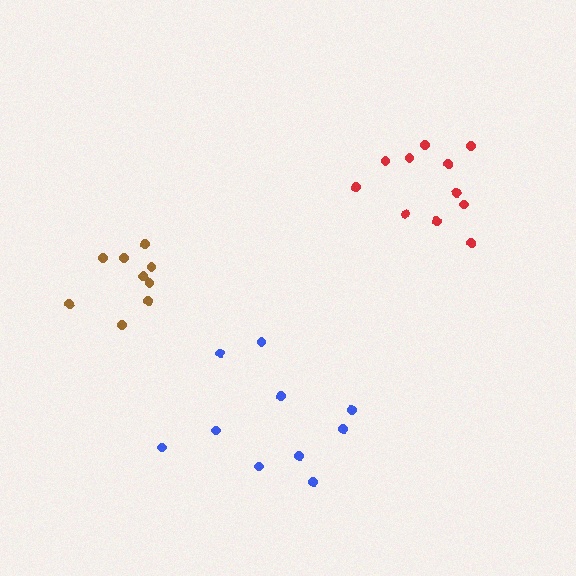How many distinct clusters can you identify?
There are 3 distinct clusters.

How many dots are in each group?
Group 1: 10 dots, Group 2: 11 dots, Group 3: 9 dots (30 total).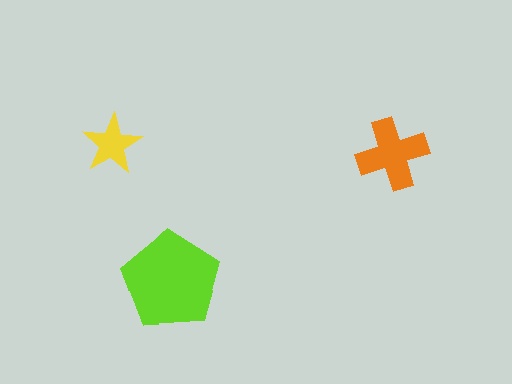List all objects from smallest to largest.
The yellow star, the orange cross, the lime pentagon.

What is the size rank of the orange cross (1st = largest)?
2nd.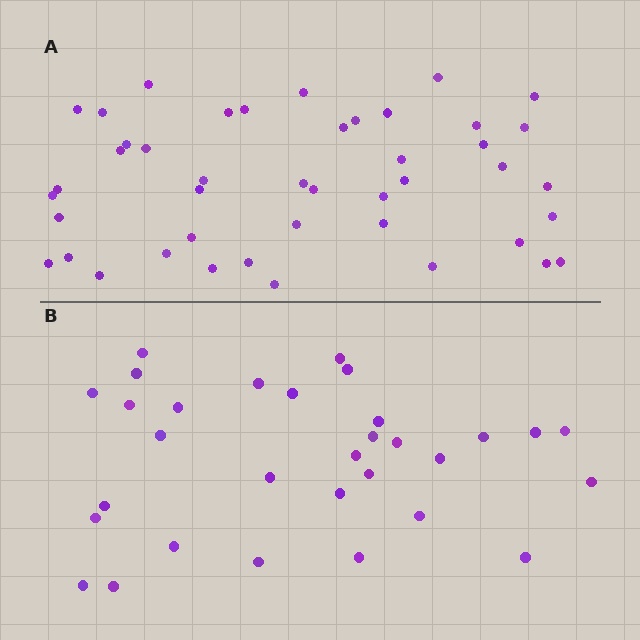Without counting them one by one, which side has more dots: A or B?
Region A (the top region) has more dots.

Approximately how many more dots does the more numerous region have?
Region A has approximately 15 more dots than region B.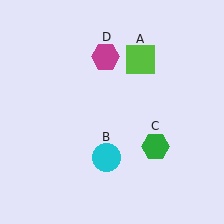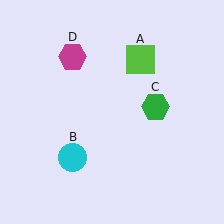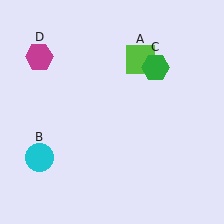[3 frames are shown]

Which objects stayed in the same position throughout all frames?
Lime square (object A) remained stationary.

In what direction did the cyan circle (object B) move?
The cyan circle (object B) moved left.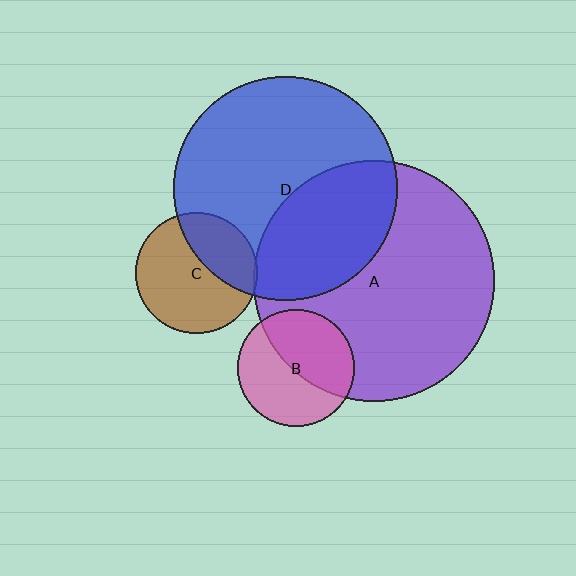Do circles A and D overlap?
Yes.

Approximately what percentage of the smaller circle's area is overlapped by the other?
Approximately 35%.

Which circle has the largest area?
Circle A (purple).